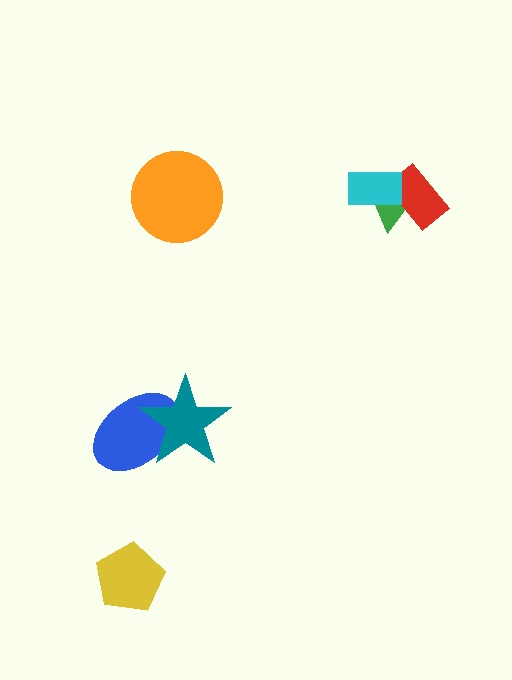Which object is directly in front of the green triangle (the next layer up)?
The red rectangle is directly in front of the green triangle.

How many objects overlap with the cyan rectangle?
2 objects overlap with the cyan rectangle.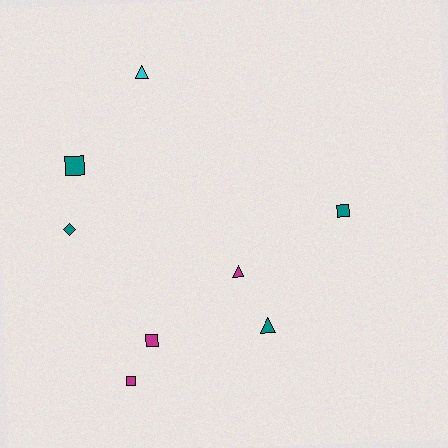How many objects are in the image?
There are 8 objects.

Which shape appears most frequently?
Square, with 4 objects.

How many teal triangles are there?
There is 1 teal triangle.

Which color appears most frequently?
Teal, with 4 objects.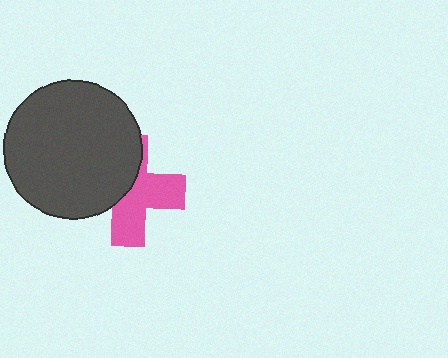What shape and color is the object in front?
The object in front is a dark gray circle.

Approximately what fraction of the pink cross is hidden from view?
Roughly 46% of the pink cross is hidden behind the dark gray circle.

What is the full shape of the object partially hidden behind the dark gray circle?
The partially hidden object is a pink cross.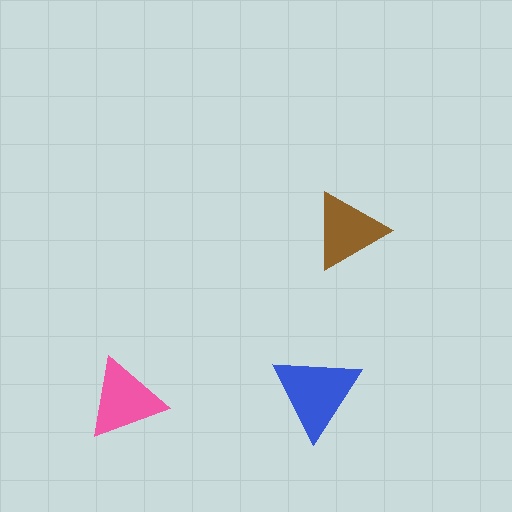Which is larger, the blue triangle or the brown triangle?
The blue one.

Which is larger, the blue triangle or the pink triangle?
The blue one.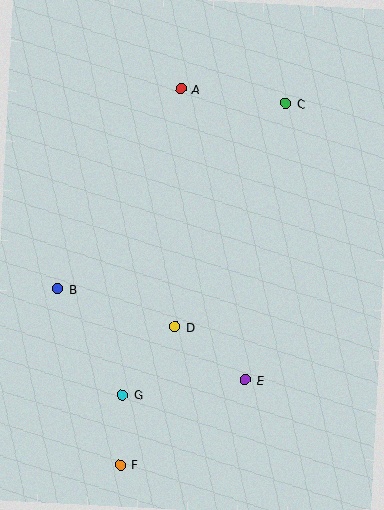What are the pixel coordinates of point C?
Point C is at (286, 103).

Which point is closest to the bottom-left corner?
Point F is closest to the bottom-left corner.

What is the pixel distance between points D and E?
The distance between D and E is 88 pixels.